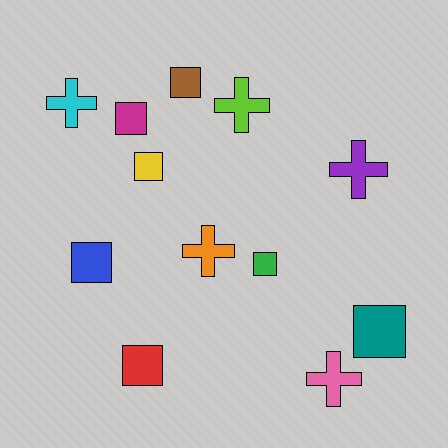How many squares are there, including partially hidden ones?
There are 7 squares.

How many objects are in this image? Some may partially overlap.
There are 12 objects.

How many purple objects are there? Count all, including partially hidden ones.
There is 1 purple object.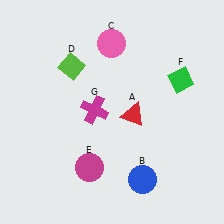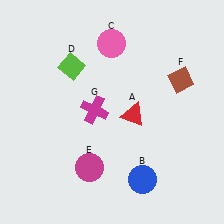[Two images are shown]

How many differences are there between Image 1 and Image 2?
There is 1 difference between the two images.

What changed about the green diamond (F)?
In Image 1, F is green. In Image 2, it changed to brown.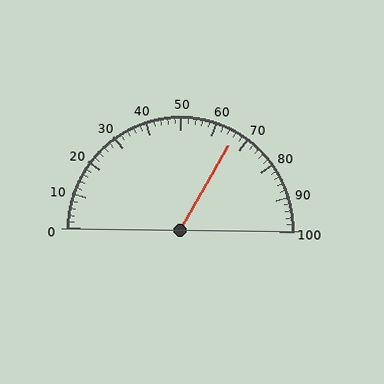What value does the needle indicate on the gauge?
The needle indicates approximately 66.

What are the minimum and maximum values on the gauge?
The gauge ranges from 0 to 100.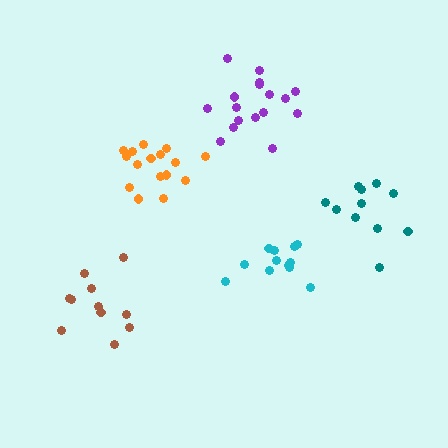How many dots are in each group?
Group 1: 17 dots, Group 2: 12 dots, Group 3: 16 dots, Group 4: 11 dots, Group 5: 11 dots (67 total).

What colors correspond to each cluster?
The clusters are colored: purple, cyan, orange, teal, brown.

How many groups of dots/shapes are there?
There are 5 groups.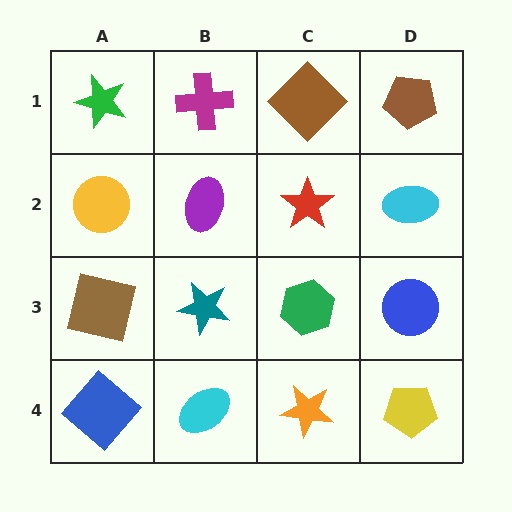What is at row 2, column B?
A purple ellipse.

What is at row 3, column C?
A green hexagon.